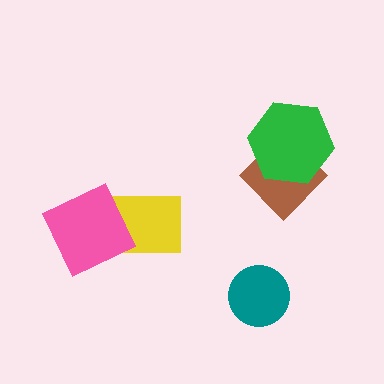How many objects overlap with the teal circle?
0 objects overlap with the teal circle.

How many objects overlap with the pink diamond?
1 object overlaps with the pink diamond.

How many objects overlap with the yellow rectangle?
1 object overlaps with the yellow rectangle.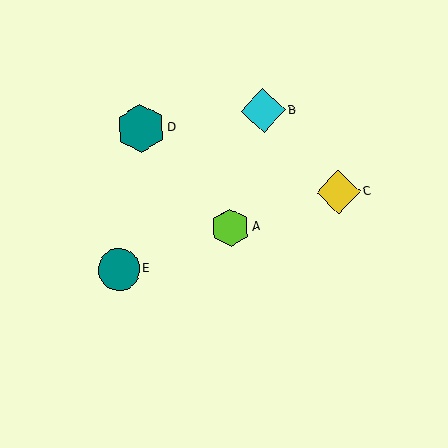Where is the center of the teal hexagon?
The center of the teal hexagon is at (141, 128).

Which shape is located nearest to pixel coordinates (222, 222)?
The lime hexagon (labeled A) at (230, 227) is nearest to that location.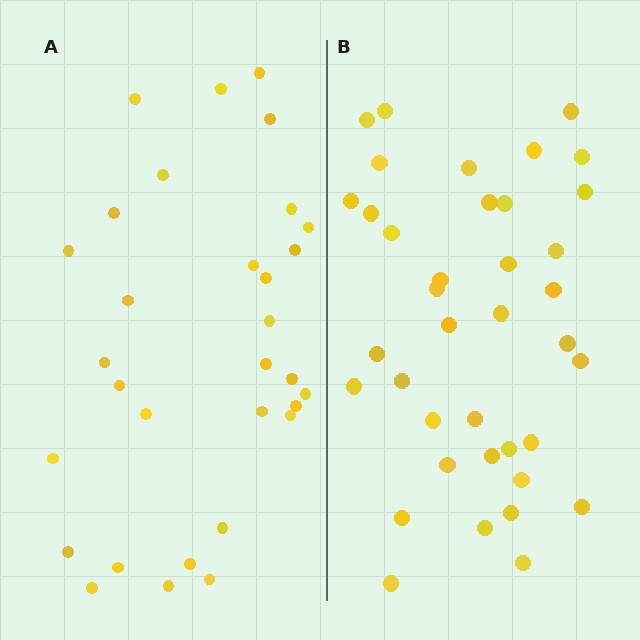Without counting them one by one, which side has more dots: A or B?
Region B (the right region) has more dots.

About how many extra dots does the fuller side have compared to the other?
Region B has roughly 8 or so more dots than region A.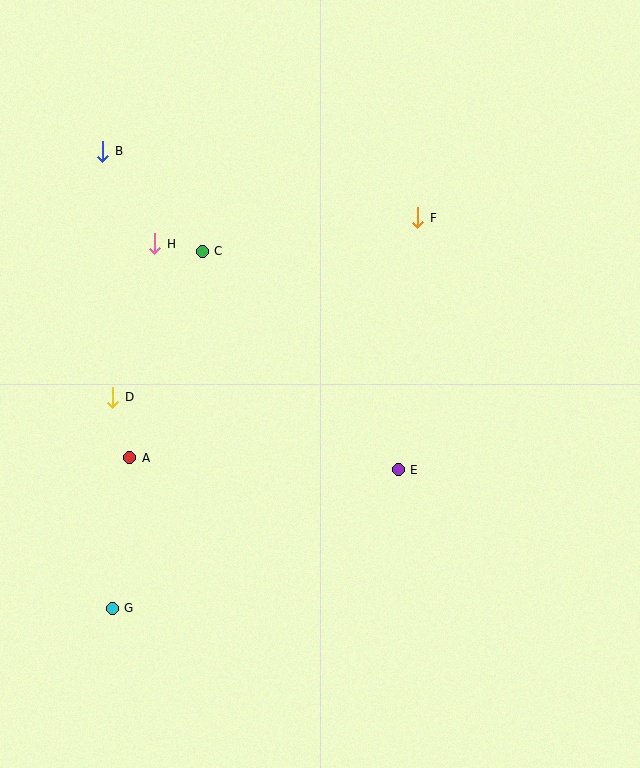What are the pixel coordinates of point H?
Point H is at (155, 244).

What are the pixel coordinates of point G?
Point G is at (112, 608).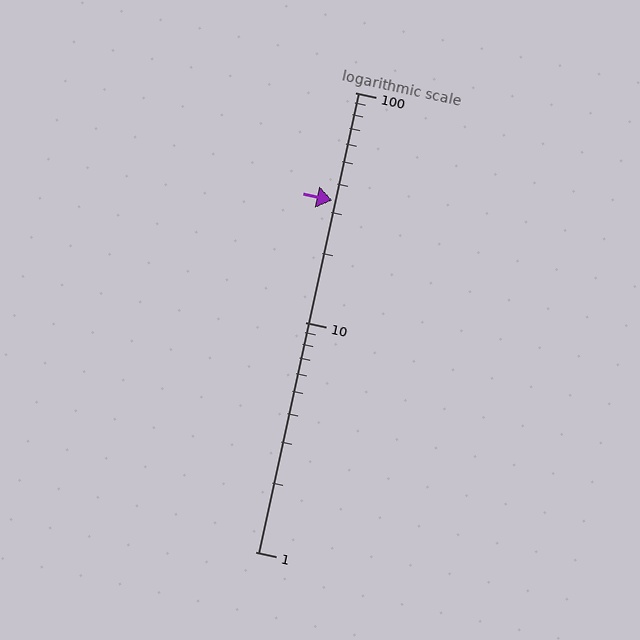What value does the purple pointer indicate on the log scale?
The pointer indicates approximately 34.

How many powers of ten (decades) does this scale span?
The scale spans 2 decades, from 1 to 100.